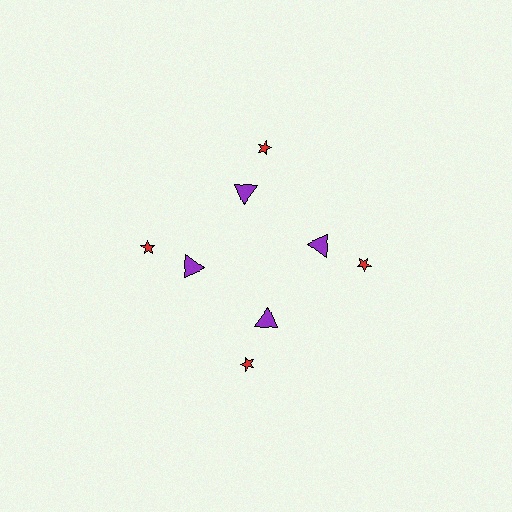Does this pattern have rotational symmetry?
Yes, this pattern has 4-fold rotational symmetry. It looks the same after rotating 90 degrees around the center.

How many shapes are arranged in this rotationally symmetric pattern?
There are 8 shapes, arranged in 4 groups of 2.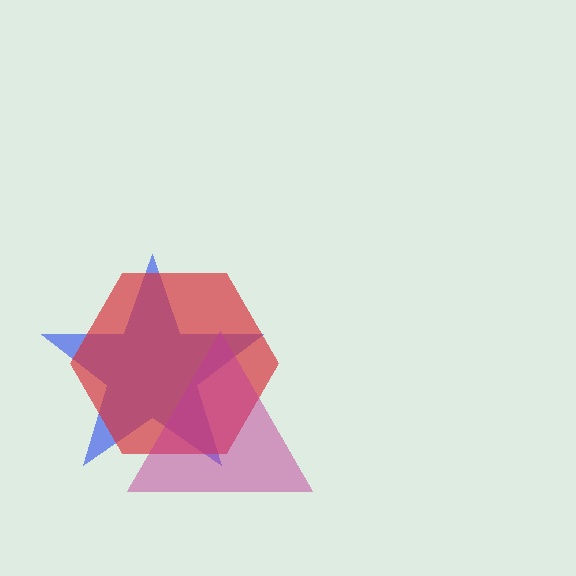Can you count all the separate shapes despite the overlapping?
Yes, there are 3 separate shapes.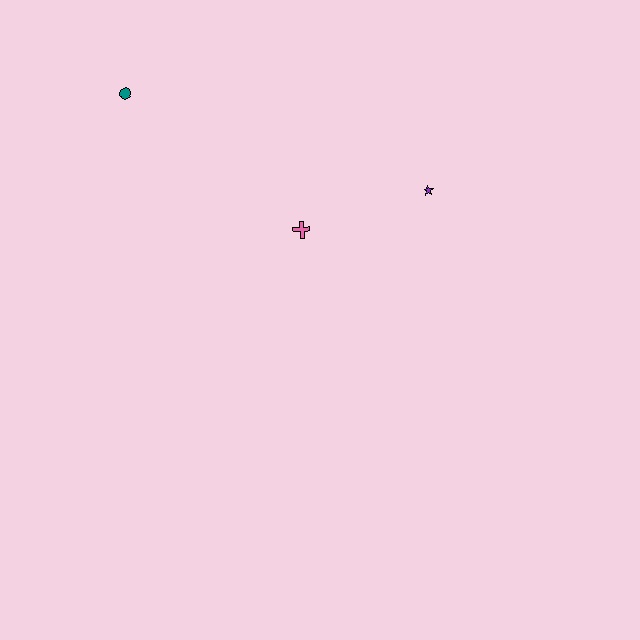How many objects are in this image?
There are 3 objects.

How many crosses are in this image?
There is 1 cross.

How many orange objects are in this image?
There are no orange objects.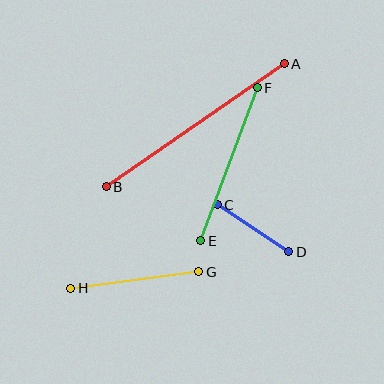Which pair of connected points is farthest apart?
Points A and B are farthest apart.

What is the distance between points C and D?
The distance is approximately 85 pixels.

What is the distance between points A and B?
The distance is approximately 216 pixels.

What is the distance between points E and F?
The distance is approximately 163 pixels.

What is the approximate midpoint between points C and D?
The midpoint is at approximately (253, 228) pixels.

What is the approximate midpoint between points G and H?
The midpoint is at approximately (135, 280) pixels.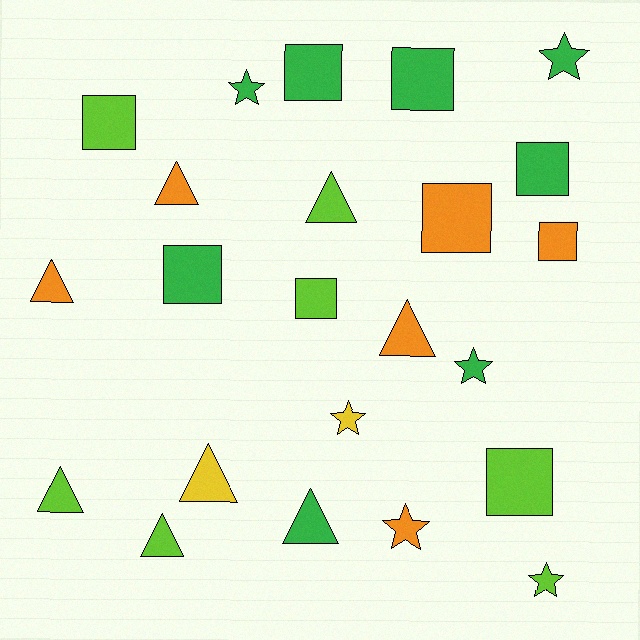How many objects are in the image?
There are 23 objects.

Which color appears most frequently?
Green, with 8 objects.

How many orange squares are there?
There are 2 orange squares.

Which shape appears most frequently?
Square, with 9 objects.